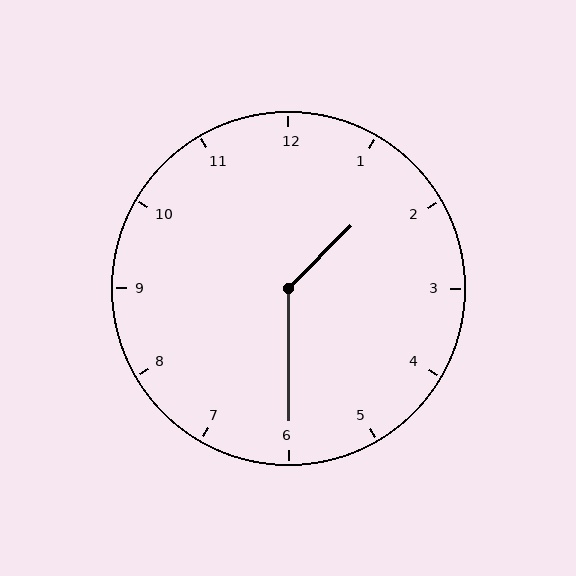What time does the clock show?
1:30.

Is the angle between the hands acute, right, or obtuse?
It is obtuse.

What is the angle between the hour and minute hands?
Approximately 135 degrees.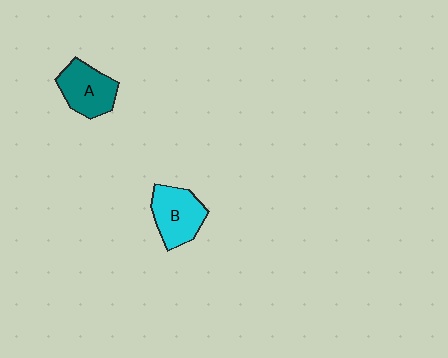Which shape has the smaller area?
Shape A (teal).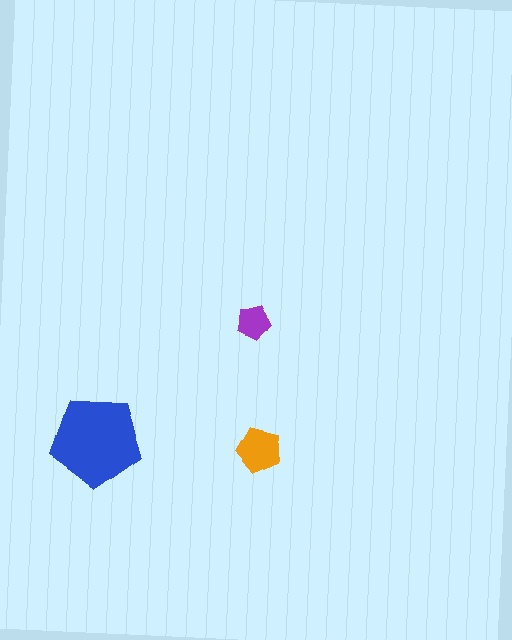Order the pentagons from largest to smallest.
the blue one, the orange one, the purple one.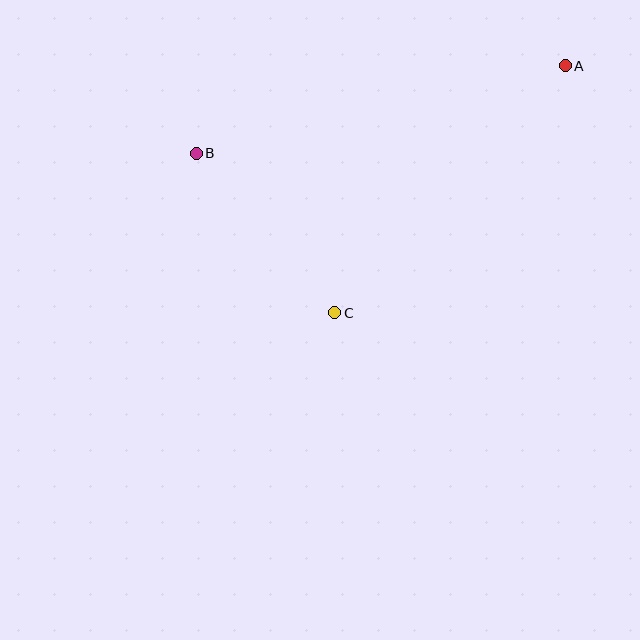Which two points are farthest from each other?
Points A and B are farthest from each other.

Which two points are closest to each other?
Points B and C are closest to each other.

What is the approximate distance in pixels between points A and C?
The distance between A and C is approximately 338 pixels.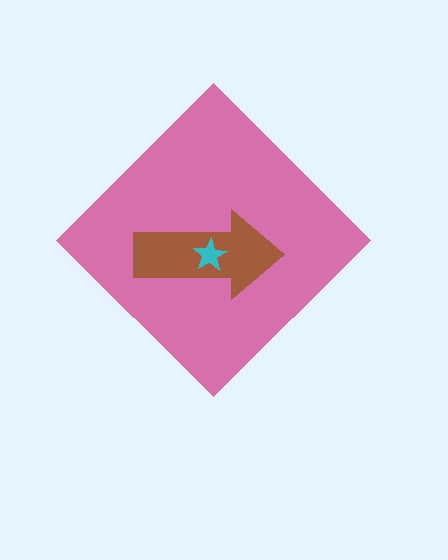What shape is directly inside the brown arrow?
The cyan star.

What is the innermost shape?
The cyan star.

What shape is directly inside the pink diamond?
The brown arrow.